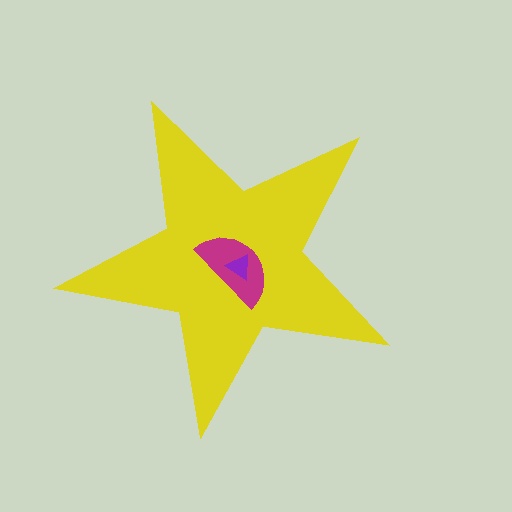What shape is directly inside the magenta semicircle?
The purple triangle.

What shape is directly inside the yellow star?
The magenta semicircle.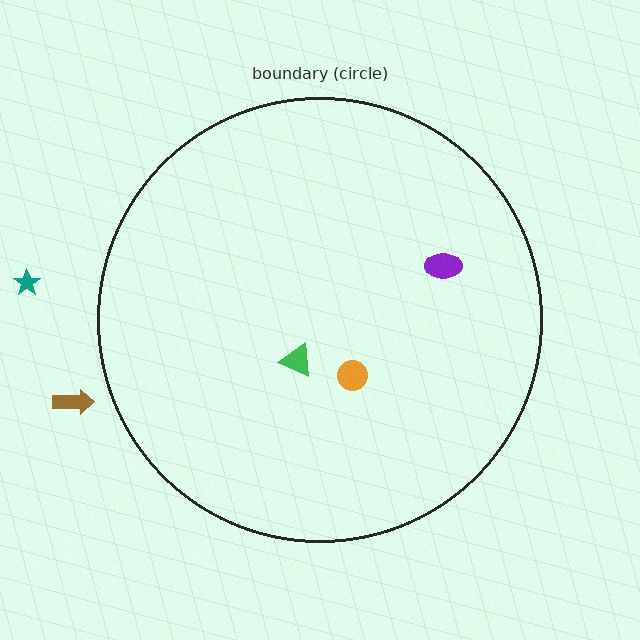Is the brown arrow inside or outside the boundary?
Outside.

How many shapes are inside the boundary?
3 inside, 2 outside.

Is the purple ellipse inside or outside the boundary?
Inside.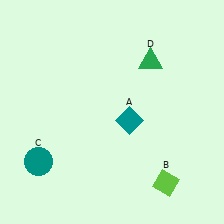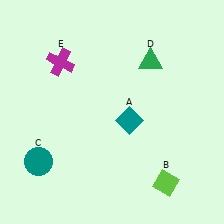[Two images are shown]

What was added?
A magenta cross (E) was added in Image 2.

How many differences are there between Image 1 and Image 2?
There is 1 difference between the two images.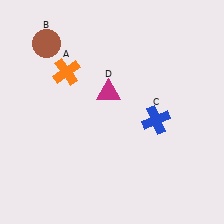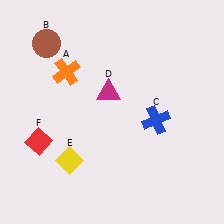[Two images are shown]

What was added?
A yellow diamond (E), a red diamond (F) were added in Image 2.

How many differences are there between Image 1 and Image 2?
There are 2 differences between the two images.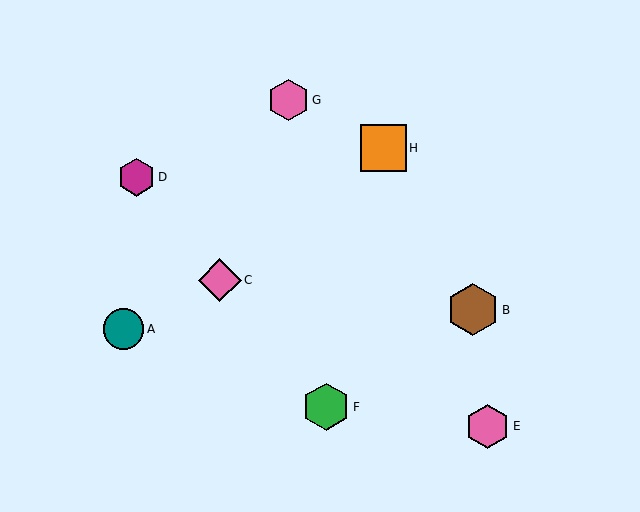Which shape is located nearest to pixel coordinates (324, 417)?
The green hexagon (labeled F) at (326, 407) is nearest to that location.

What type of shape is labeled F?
Shape F is a green hexagon.